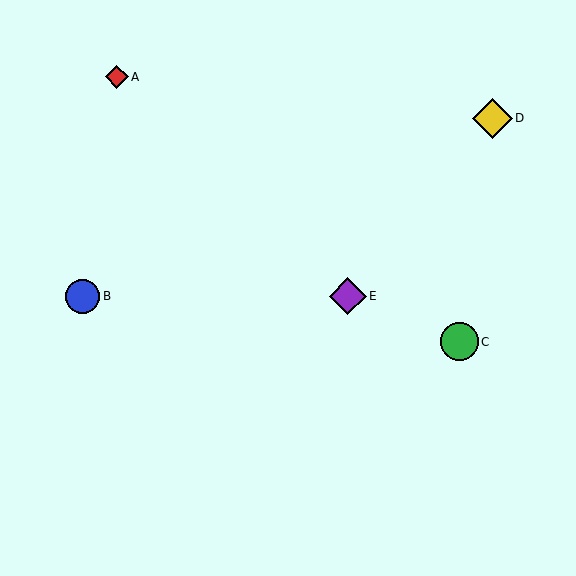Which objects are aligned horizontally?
Objects B, E are aligned horizontally.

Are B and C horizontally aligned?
No, B is at y≈296 and C is at y≈342.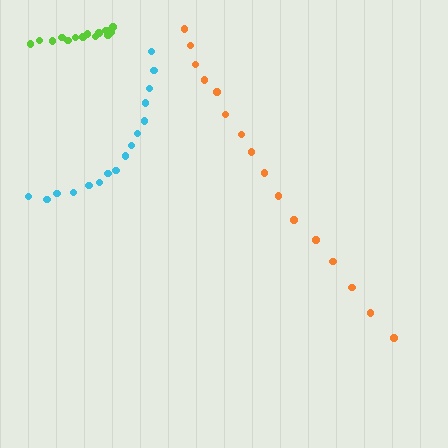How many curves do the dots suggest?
There are 3 distinct paths.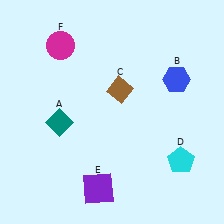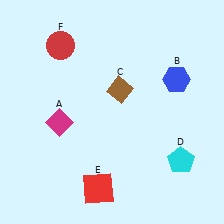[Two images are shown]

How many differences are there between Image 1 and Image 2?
There are 3 differences between the two images.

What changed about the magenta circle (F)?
In Image 1, F is magenta. In Image 2, it changed to red.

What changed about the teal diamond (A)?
In Image 1, A is teal. In Image 2, it changed to magenta.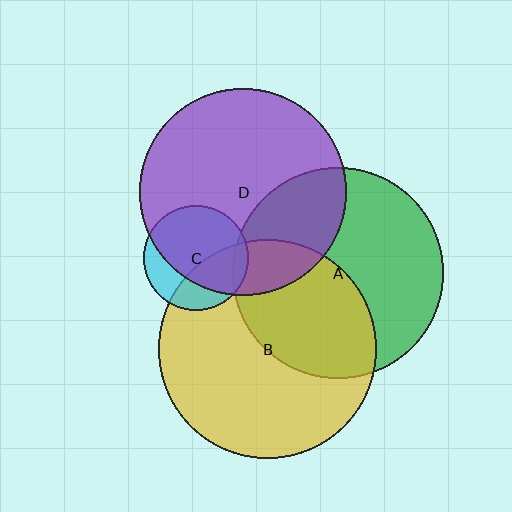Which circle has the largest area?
Circle B (yellow).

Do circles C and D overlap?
Yes.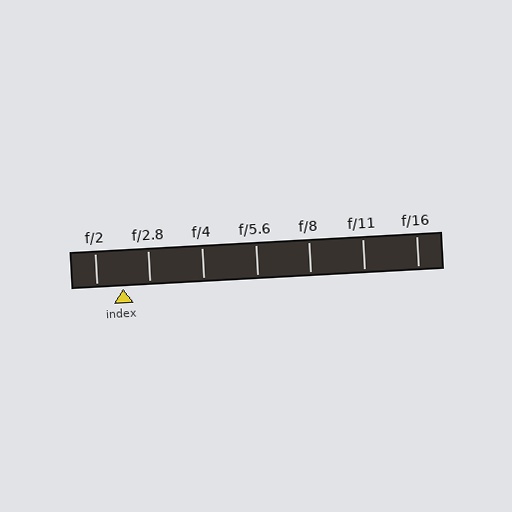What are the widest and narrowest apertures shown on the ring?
The widest aperture shown is f/2 and the narrowest is f/16.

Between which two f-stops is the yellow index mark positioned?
The index mark is between f/2 and f/2.8.